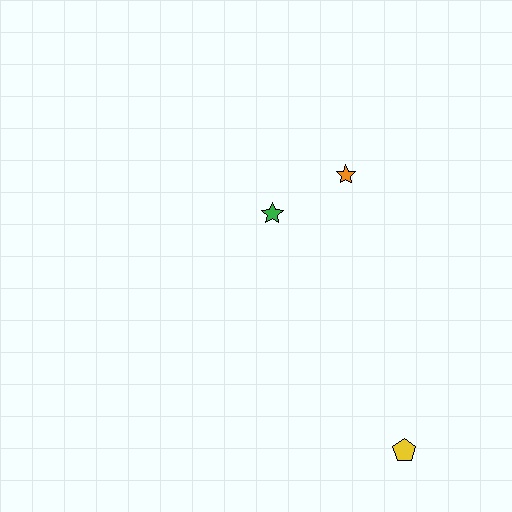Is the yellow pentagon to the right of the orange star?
Yes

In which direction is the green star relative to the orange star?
The green star is to the left of the orange star.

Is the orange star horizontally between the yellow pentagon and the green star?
Yes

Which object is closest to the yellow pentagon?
The green star is closest to the yellow pentagon.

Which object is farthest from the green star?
The yellow pentagon is farthest from the green star.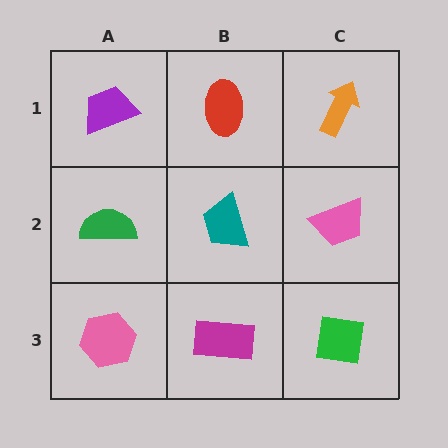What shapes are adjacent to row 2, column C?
An orange arrow (row 1, column C), a green square (row 3, column C), a teal trapezoid (row 2, column B).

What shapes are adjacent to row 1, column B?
A teal trapezoid (row 2, column B), a purple trapezoid (row 1, column A), an orange arrow (row 1, column C).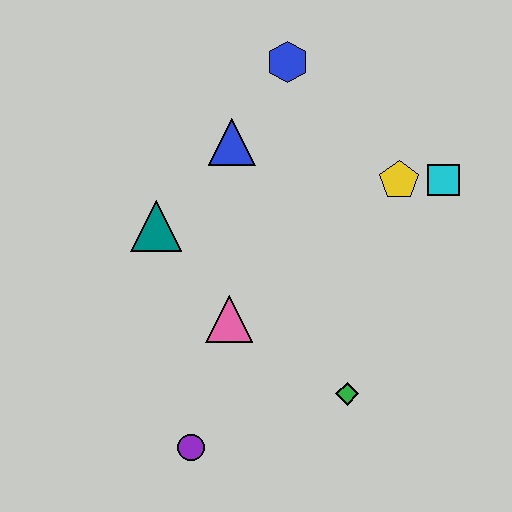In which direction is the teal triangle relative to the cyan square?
The teal triangle is to the left of the cyan square.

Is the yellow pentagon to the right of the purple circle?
Yes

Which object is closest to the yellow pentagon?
The cyan square is closest to the yellow pentagon.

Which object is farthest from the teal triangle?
The cyan square is farthest from the teal triangle.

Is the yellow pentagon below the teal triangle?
No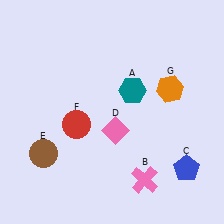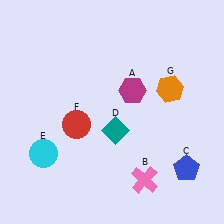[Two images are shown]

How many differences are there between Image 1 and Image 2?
There are 3 differences between the two images.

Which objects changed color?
A changed from teal to magenta. D changed from pink to teal. E changed from brown to cyan.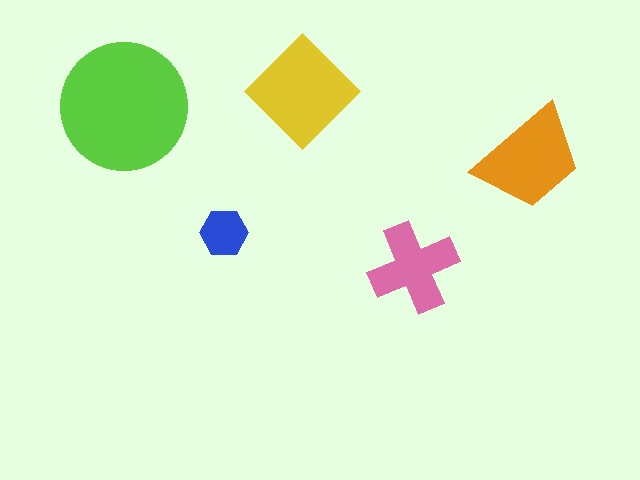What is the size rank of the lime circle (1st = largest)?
1st.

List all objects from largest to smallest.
The lime circle, the yellow diamond, the orange trapezoid, the pink cross, the blue hexagon.